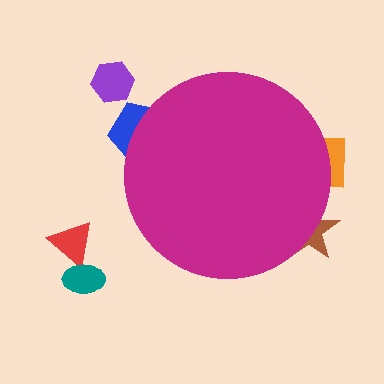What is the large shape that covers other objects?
A magenta circle.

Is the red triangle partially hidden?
No, the red triangle is fully visible.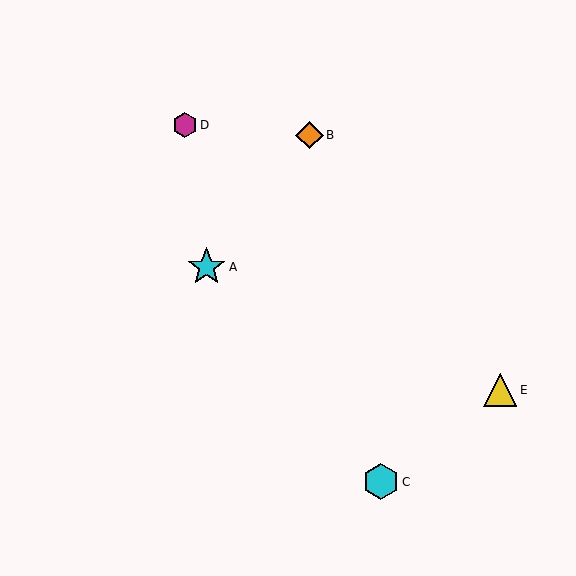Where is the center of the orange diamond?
The center of the orange diamond is at (309, 135).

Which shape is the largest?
The cyan star (labeled A) is the largest.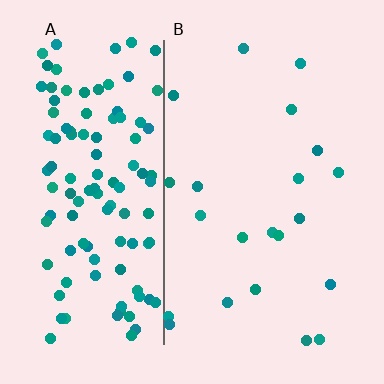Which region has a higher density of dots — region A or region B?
A (the left).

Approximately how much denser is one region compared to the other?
Approximately 5.7× — region A over region B.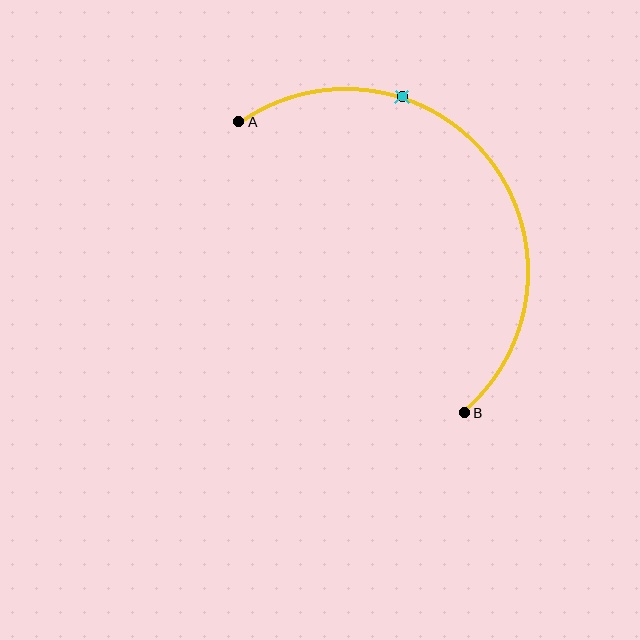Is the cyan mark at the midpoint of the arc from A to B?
No. The cyan mark lies on the arc but is closer to endpoint A. The arc midpoint would be at the point on the curve equidistant along the arc from both A and B.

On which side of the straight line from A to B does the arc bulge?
The arc bulges above and to the right of the straight line connecting A and B.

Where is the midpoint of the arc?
The arc midpoint is the point on the curve farthest from the straight line joining A and B. It sits above and to the right of that line.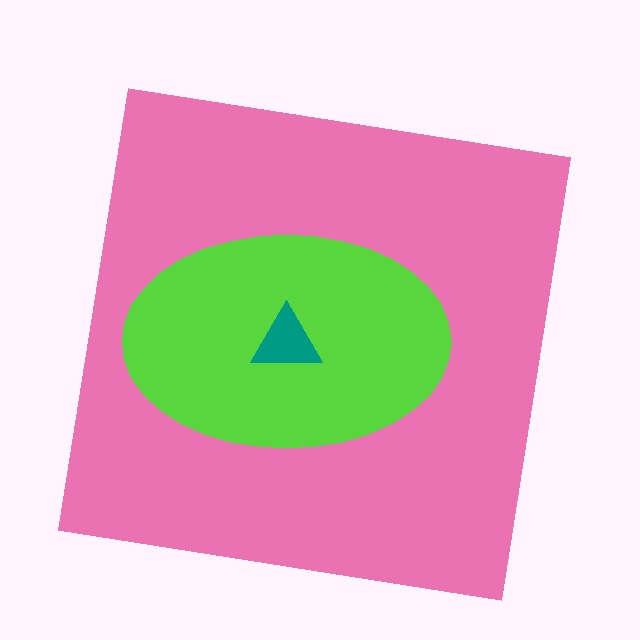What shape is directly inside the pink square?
The lime ellipse.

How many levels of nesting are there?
3.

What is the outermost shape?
The pink square.